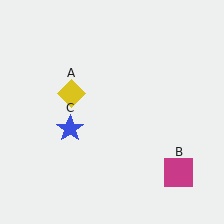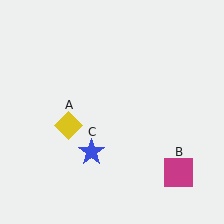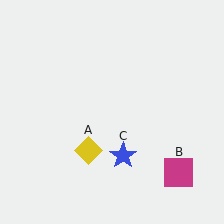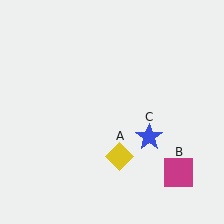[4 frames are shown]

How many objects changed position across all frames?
2 objects changed position: yellow diamond (object A), blue star (object C).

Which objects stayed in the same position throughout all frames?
Magenta square (object B) remained stationary.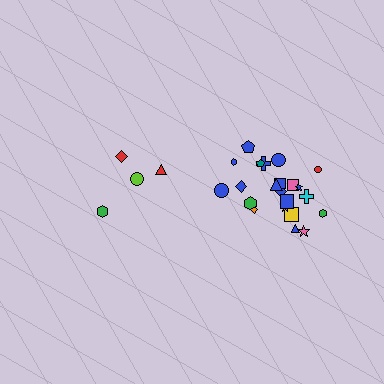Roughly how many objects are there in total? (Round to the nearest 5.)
Roughly 25 objects in total.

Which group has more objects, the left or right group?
The right group.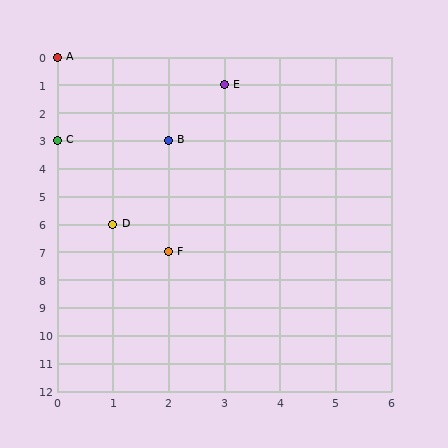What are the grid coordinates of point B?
Point B is at grid coordinates (2, 3).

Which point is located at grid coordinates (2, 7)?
Point F is at (2, 7).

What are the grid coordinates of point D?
Point D is at grid coordinates (1, 6).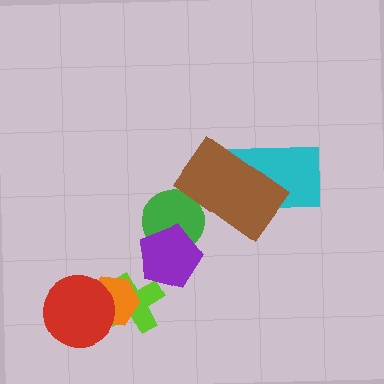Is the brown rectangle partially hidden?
No, no other shape covers it.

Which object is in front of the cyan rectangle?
The brown rectangle is in front of the cyan rectangle.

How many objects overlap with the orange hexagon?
2 objects overlap with the orange hexagon.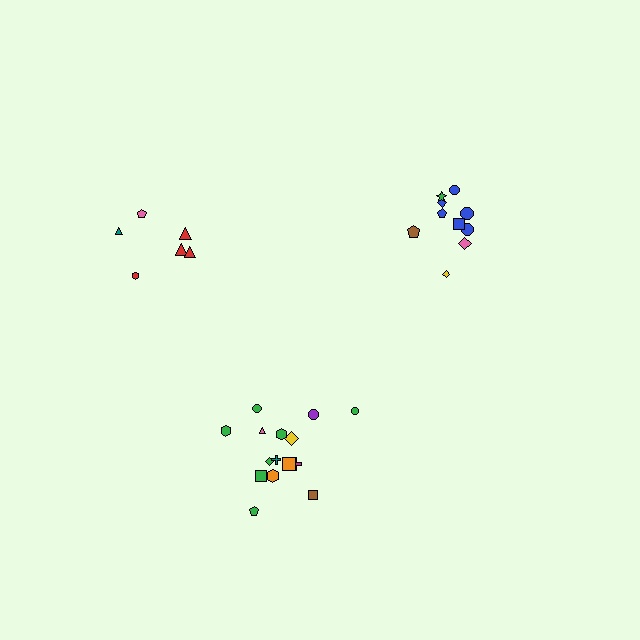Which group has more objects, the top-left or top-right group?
The top-right group.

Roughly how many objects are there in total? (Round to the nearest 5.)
Roughly 30 objects in total.